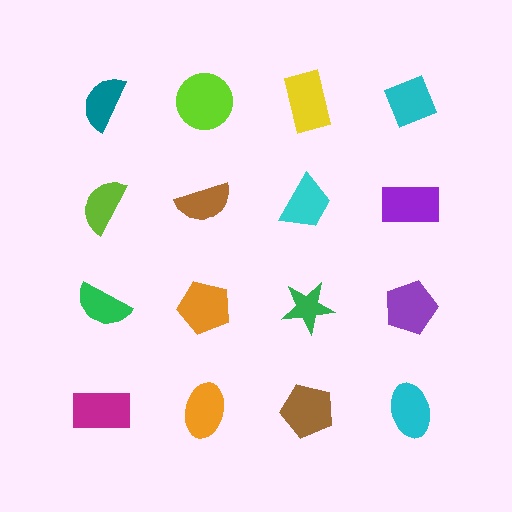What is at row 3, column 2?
An orange pentagon.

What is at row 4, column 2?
An orange ellipse.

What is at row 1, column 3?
A yellow rectangle.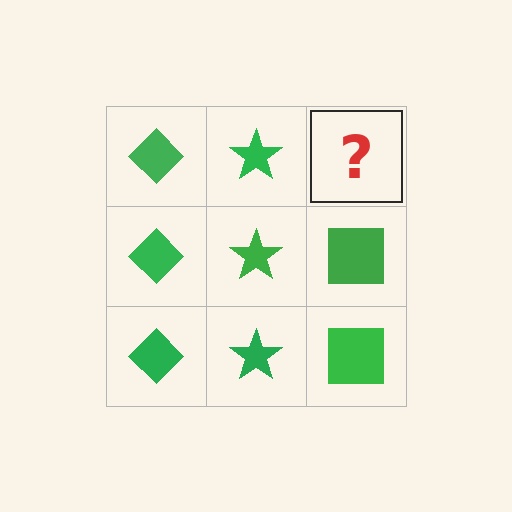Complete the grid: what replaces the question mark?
The question mark should be replaced with a green square.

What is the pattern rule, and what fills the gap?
The rule is that each column has a consistent shape. The gap should be filled with a green square.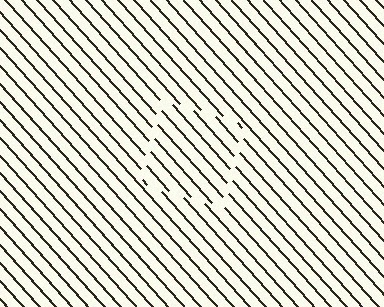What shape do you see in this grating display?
An illusory square. The interior of the shape contains the same grating, shifted by half a period — the contour is defined by the phase discontinuity where line-ends from the inner and outer gratings abut.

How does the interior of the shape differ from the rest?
The interior of the shape contains the same grating, shifted by half a period — the contour is defined by the phase discontinuity where line-ends from the inner and outer gratings abut.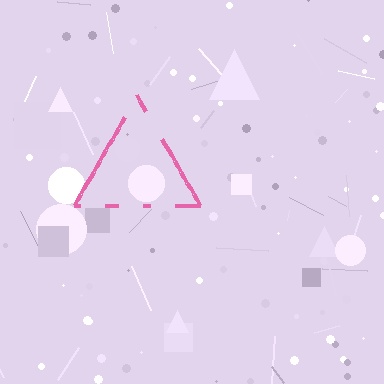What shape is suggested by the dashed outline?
The dashed outline suggests a triangle.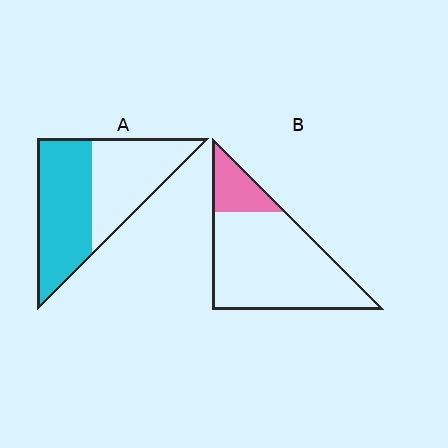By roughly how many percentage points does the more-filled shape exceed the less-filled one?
By roughly 35 percentage points (A over B).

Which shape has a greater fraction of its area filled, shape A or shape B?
Shape A.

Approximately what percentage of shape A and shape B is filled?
A is approximately 55% and B is approximately 20%.